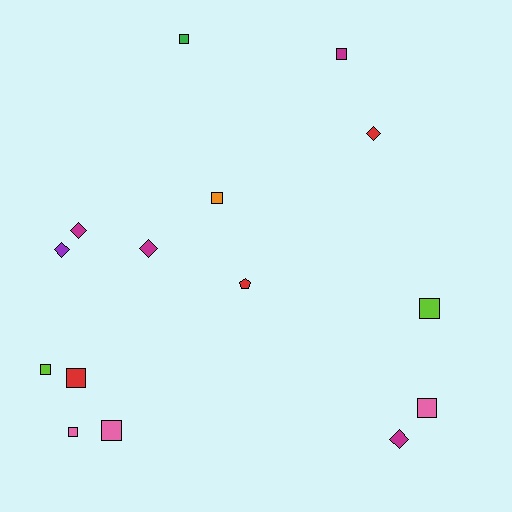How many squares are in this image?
There are 9 squares.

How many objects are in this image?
There are 15 objects.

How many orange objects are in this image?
There is 1 orange object.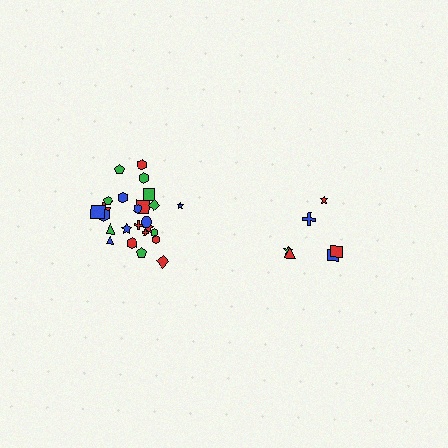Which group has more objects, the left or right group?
The left group.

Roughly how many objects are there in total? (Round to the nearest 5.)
Roughly 30 objects in total.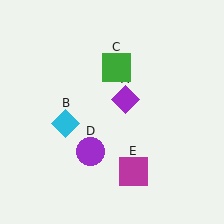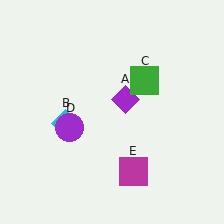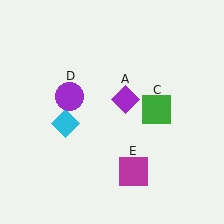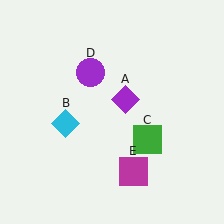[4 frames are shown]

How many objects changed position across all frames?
2 objects changed position: green square (object C), purple circle (object D).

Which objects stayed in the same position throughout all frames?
Purple diamond (object A) and cyan diamond (object B) and magenta square (object E) remained stationary.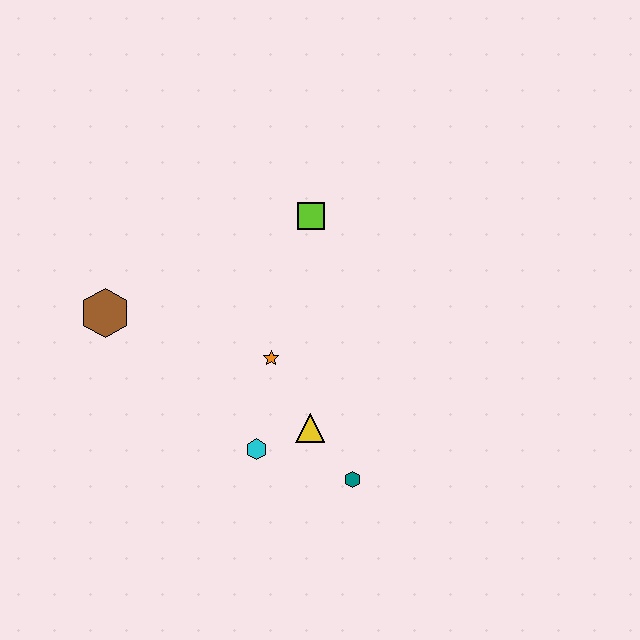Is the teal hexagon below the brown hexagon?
Yes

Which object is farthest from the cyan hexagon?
The lime square is farthest from the cyan hexagon.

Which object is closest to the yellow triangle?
The cyan hexagon is closest to the yellow triangle.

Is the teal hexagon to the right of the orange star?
Yes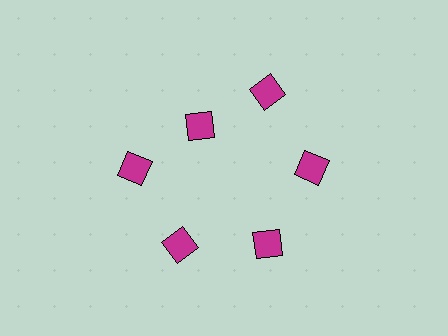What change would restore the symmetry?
The symmetry would be restored by moving it outward, back onto the ring so that all 6 diamonds sit at equal angles and equal distance from the center.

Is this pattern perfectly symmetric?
No. The 6 magenta diamonds are arranged in a ring, but one element near the 11 o'clock position is pulled inward toward the center, breaking the 6-fold rotational symmetry.